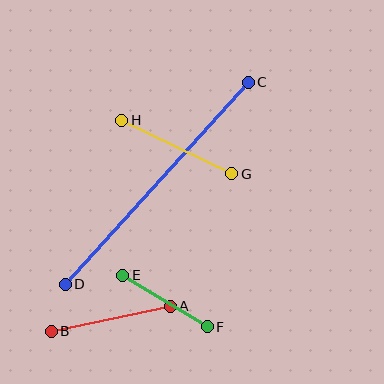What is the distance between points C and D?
The distance is approximately 273 pixels.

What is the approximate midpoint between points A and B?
The midpoint is at approximately (111, 319) pixels.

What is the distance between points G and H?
The distance is approximately 122 pixels.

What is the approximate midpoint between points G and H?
The midpoint is at approximately (177, 147) pixels.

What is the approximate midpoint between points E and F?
The midpoint is at approximately (165, 301) pixels.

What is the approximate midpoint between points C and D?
The midpoint is at approximately (157, 183) pixels.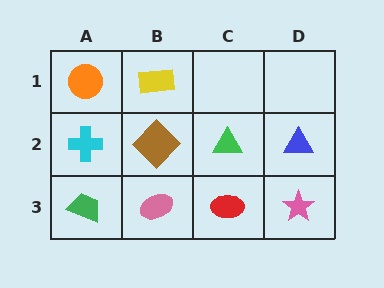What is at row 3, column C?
A red ellipse.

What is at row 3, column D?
A pink star.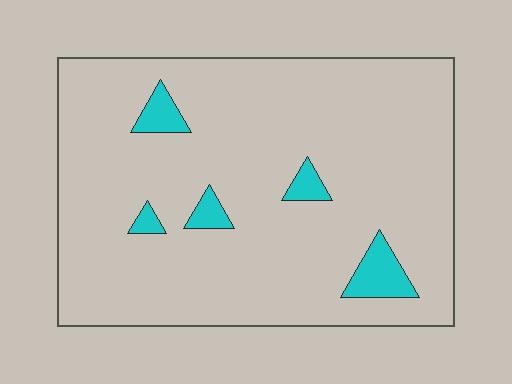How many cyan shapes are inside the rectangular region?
5.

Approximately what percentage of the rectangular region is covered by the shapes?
Approximately 5%.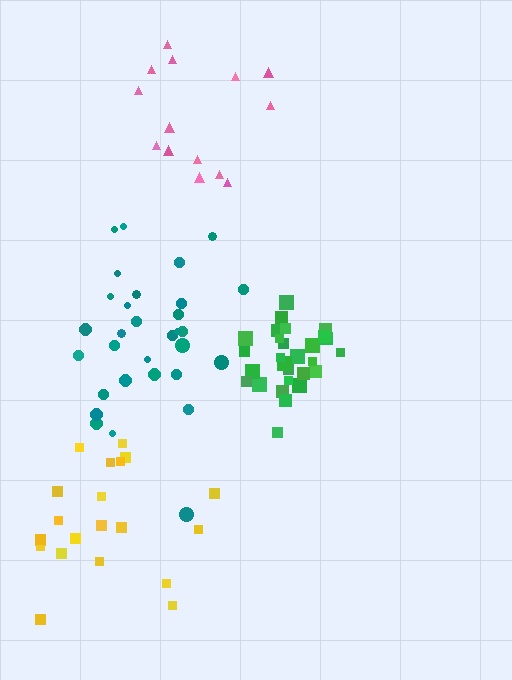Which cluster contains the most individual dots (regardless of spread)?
Teal (31).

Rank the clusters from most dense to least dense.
green, teal, yellow, pink.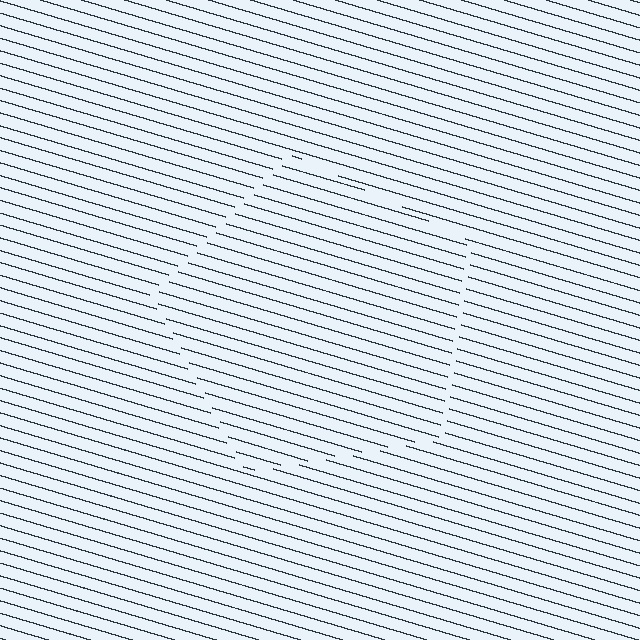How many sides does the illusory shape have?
5 sides — the line-ends trace a pentagon.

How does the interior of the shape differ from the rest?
The interior of the shape contains the same grating, shifted by half a period — the contour is defined by the phase discontinuity where line-ends from the inner and outer gratings abut.